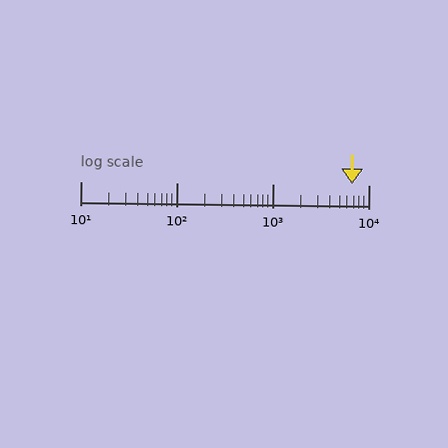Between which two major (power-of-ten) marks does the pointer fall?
The pointer is between 1000 and 10000.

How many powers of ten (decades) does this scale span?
The scale spans 3 decades, from 10 to 10000.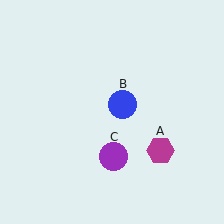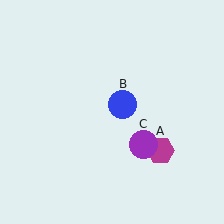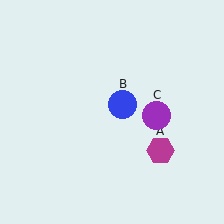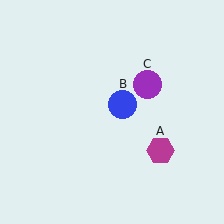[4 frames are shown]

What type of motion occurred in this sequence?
The purple circle (object C) rotated counterclockwise around the center of the scene.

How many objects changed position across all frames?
1 object changed position: purple circle (object C).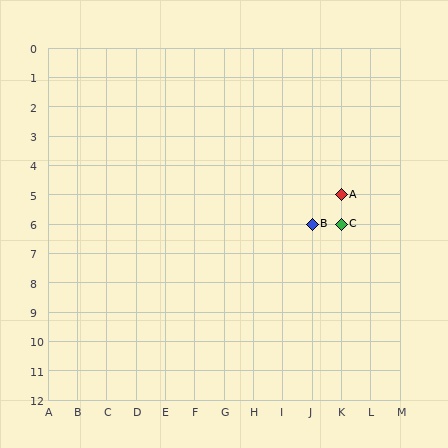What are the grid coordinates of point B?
Point B is at grid coordinates (J, 6).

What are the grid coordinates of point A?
Point A is at grid coordinates (K, 5).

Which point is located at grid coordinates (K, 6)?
Point C is at (K, 6).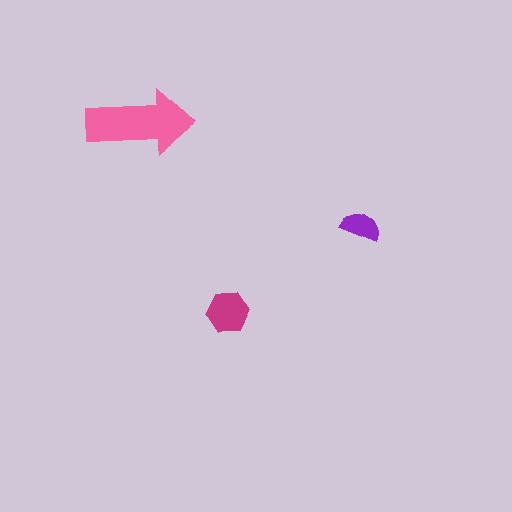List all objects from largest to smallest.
The pink arrow, the magenta hexagon, the purple semicircle.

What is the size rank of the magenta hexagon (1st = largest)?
2nd.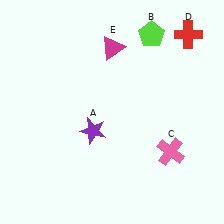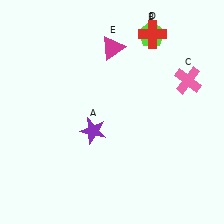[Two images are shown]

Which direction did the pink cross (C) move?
The pink cross (C) moved up.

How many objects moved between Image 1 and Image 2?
2 objects moved between the two images.